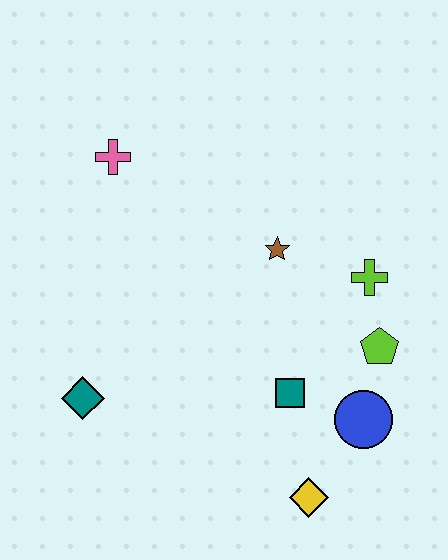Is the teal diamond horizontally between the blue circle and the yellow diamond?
No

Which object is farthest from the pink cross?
The yellow diamond is farthest from the pink cross.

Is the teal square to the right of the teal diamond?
Yes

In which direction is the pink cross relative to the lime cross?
The pink cross is to the left of the lime cross.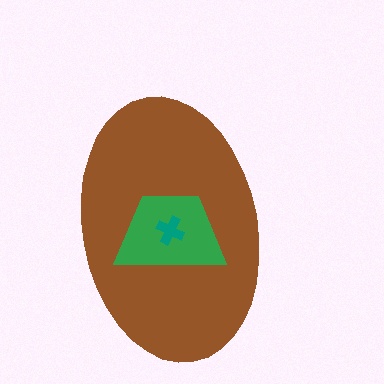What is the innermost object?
The teal cross.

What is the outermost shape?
The brown ellipse.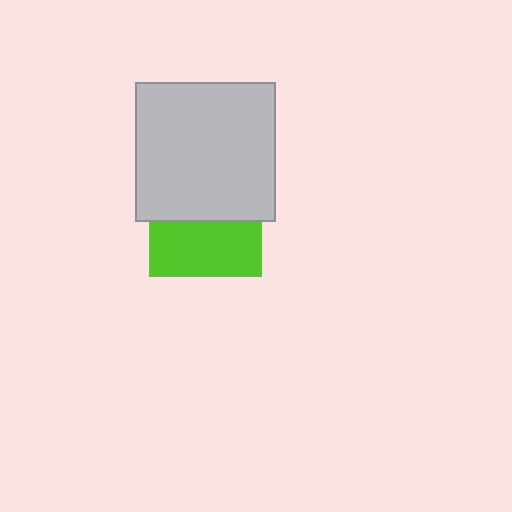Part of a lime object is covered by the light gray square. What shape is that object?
It is a square.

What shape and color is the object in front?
The object in front is a light gray square.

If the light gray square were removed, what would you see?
You would see the complete lime square.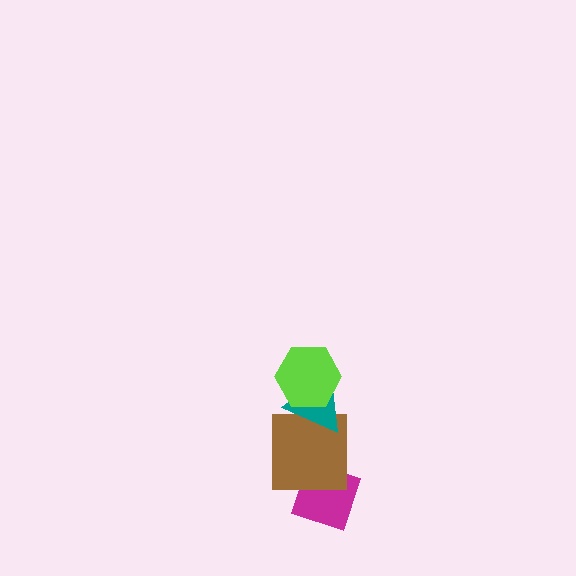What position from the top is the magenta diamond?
The magenta diamond is 4th from the top.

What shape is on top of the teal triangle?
The lime hexagon is on top of the teal triangle.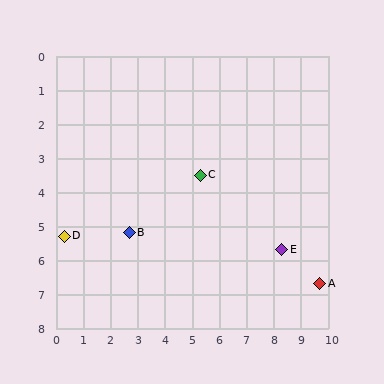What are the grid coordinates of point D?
Point D is at approximately (0.3, 5.3).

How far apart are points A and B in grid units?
Points A and B are about 7.2 grid units apart.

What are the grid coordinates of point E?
Point E is at approximately (8.3, 5.7).